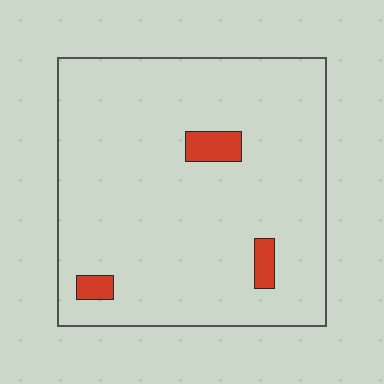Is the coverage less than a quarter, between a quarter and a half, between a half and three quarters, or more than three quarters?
Less than a quarter.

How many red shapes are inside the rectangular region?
3.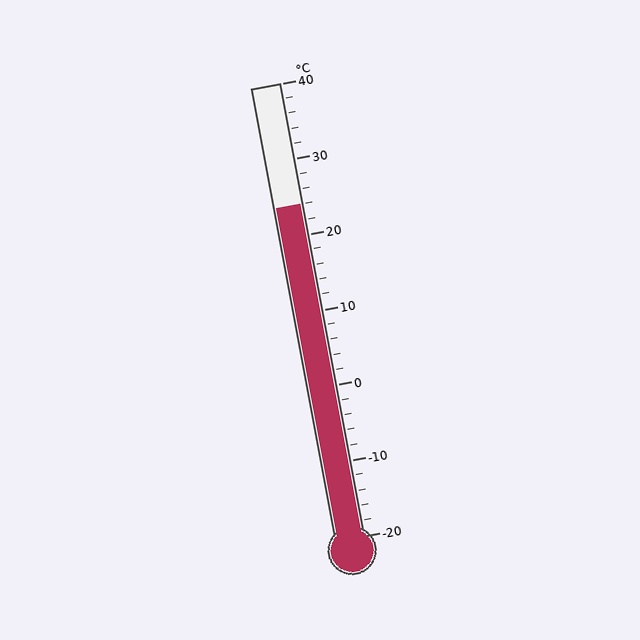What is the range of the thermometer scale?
The thermometer scale ranges from -20°C to 40°C.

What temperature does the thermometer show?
The thermometer shows approximately 24°C.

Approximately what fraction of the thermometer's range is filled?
The thermometer is filled to approximately 75% of its range.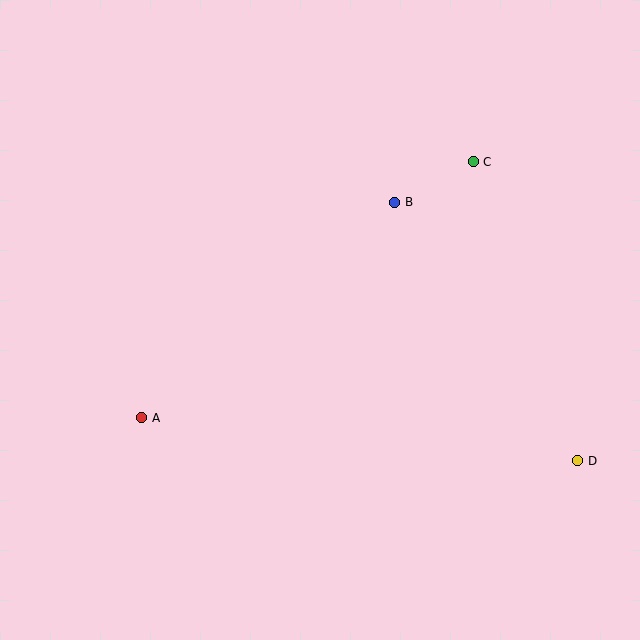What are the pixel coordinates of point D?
Point D is at (578, 461).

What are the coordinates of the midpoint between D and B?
The midpoint between D and B is at (486, 332).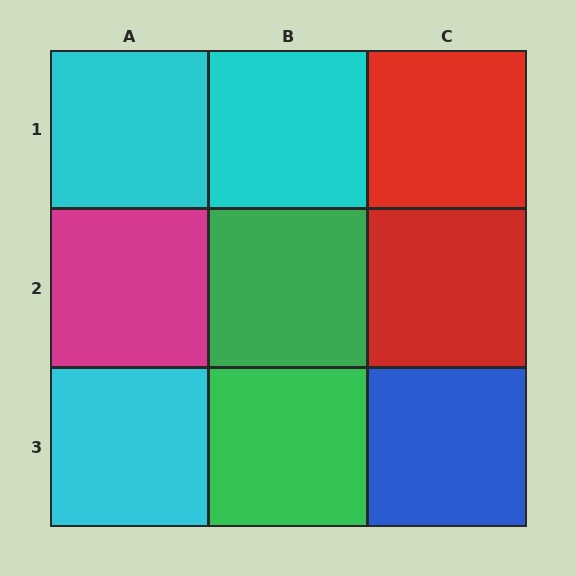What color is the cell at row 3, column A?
Cyan.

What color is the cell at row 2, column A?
Magenta.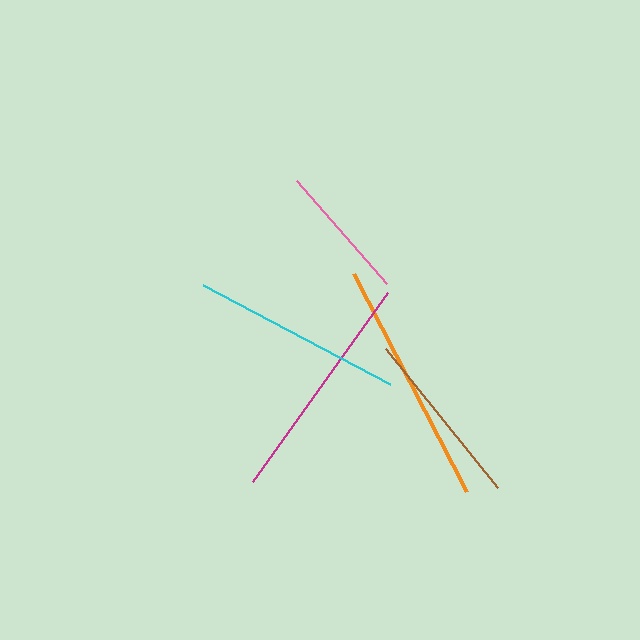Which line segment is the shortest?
The pink line is the shortest at approximately 137 pixels.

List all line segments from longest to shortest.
From longest to shortest: orange, magenta, cyan, brown, pink.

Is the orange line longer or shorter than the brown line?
The orange line is longer than the brown line.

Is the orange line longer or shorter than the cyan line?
The orange line is longer than the cyan line.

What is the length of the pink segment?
The pink segment is approximately 137 pixels long.